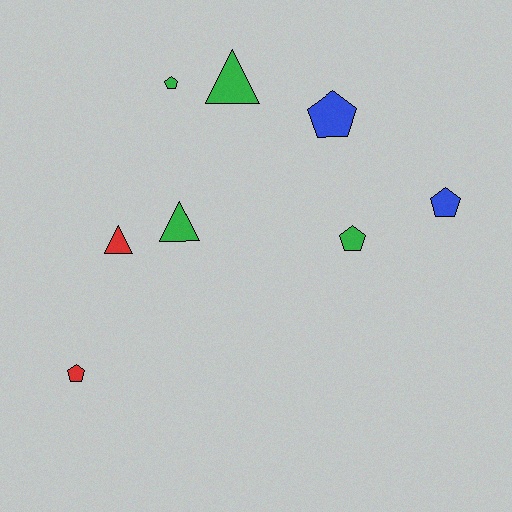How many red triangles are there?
There is 1 red triangle.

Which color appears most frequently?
Green, with 4 objects.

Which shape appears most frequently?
Pentagon, with 5 objects.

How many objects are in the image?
There are 8 objects.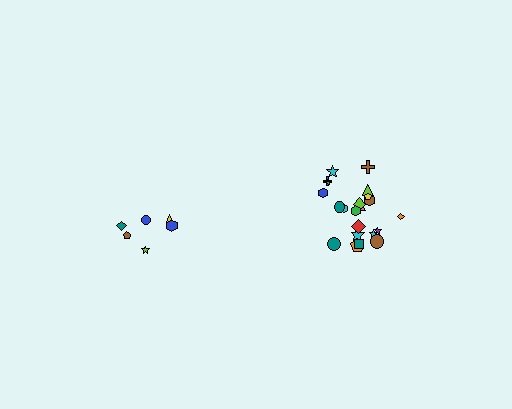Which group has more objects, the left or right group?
The right group.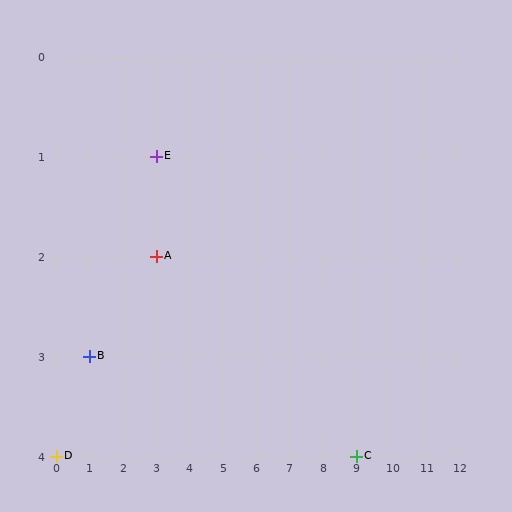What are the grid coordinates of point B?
Point B is at grid coordinates (1, 3).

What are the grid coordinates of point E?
Point E is at grid coordinates (3, 1).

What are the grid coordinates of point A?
Point A is at grid coordinates (3, 2).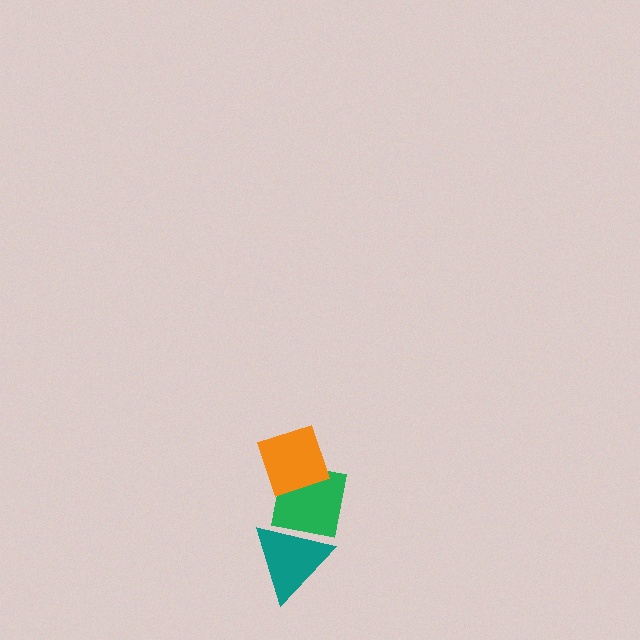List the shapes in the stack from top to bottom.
From top to bottom: the orange diamond, the green square, the teal triangle.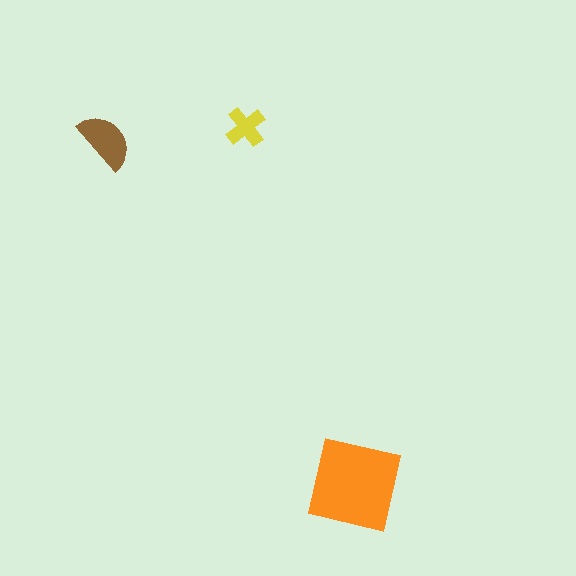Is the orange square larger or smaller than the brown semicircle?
Larger.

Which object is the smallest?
The yellow cross.